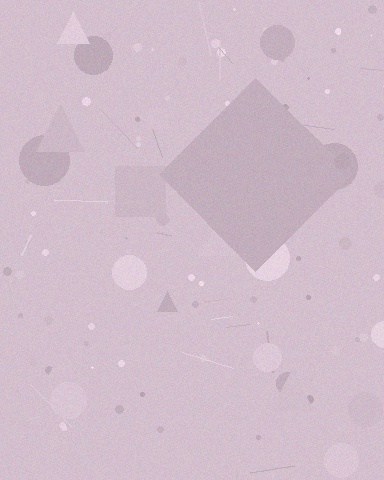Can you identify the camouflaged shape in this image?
The camouflaged shape is a diamond.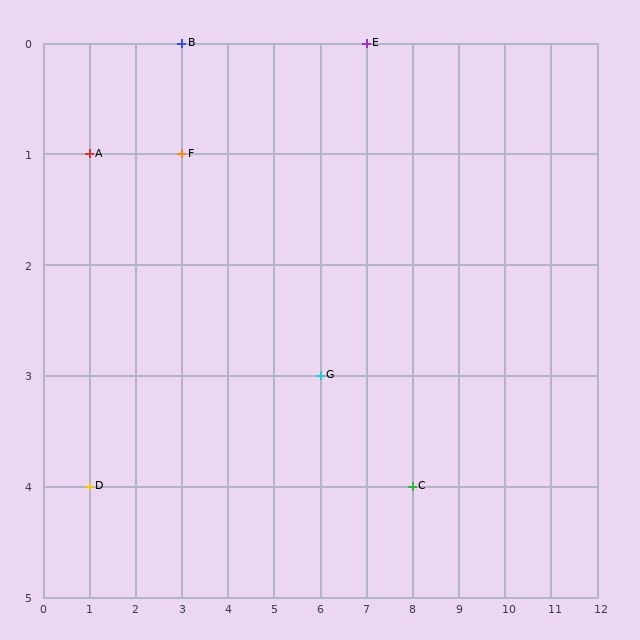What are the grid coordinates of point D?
Point D is at grid coordinates (1, 4).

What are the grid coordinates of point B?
Point B is at grid coordinates (3, 0).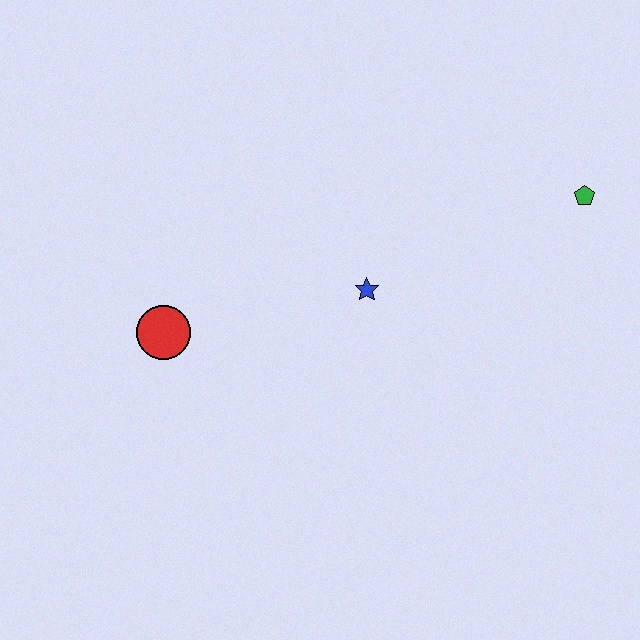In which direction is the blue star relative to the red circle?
The blue star is to the right of the red circle.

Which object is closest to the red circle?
The blue star is closest to the red circle.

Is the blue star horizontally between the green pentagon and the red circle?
Yes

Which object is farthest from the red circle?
The green pentagon is farthest from the red circle.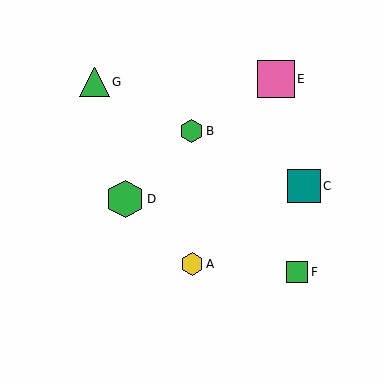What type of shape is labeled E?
Shape E is a pink square.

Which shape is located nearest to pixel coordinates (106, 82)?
The green triangle (labeled G) at (95, 82) is nearest to that location.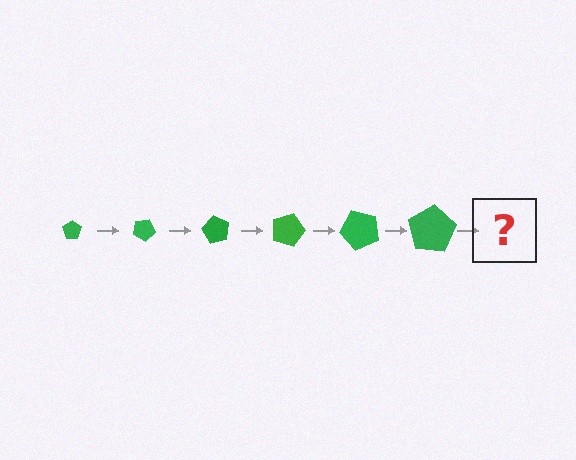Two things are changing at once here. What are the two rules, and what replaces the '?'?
The two rules are that the pentagon grows larger each step and it rotates 30 degrees each step. The '?' should be a pentagon, larger than the previous one and rotated 180 degrees from the start.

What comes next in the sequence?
The next element should be a pentagon, larger than the previous one and rotated 180 degrees from the start.